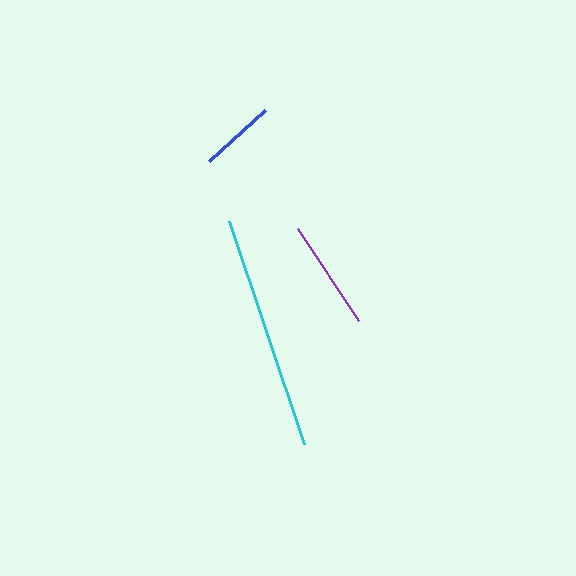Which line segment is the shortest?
The blue line is the shortest at approximately 75 pixels.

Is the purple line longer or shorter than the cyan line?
The cyan line is longer than the purple line.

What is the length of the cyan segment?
The cyan segment is approximately 235 pixels long.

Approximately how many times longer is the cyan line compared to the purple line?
The cyan line is approximately 2.1 times the length of the purple line.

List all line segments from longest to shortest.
From longest to shortest: cyan, purple, blue.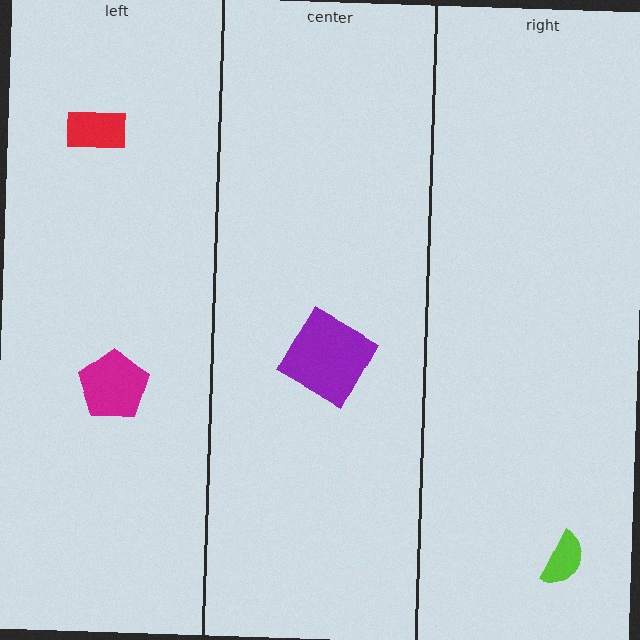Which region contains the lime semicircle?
The right region.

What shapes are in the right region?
The lime semicircle.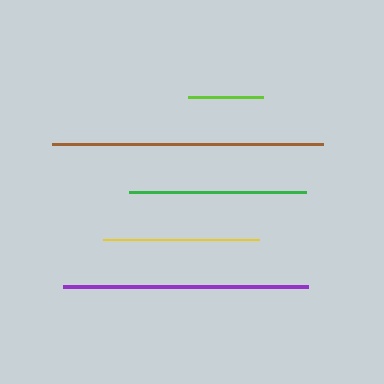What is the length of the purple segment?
The purple segment is approximately 245 pixels long.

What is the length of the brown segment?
The brown segment is approximately 271 pixels long.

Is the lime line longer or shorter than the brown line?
The brown line is longer than the lime line.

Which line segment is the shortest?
The lime line is the shortest at approximately 76 pixels.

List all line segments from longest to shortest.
From longest to shortest: brown, purple, green, yellow, lime.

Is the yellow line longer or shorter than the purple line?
The purple line is longer than the yellow line.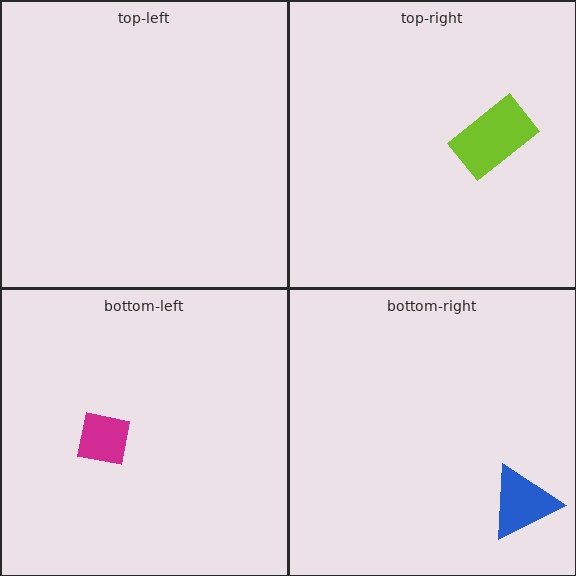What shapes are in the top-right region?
The lime rectangle.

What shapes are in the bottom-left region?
The magenta square.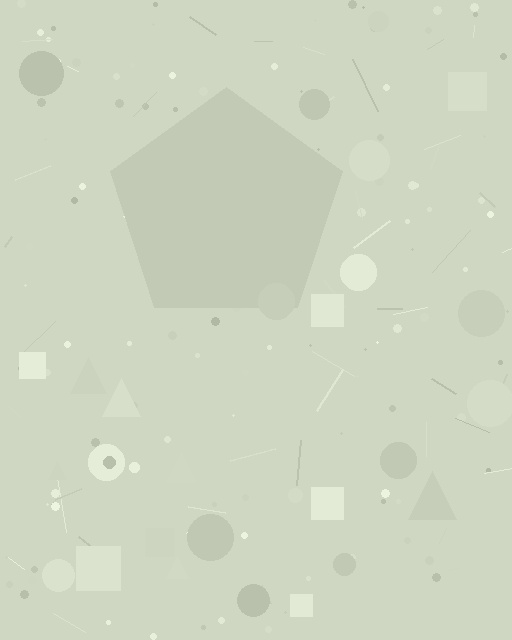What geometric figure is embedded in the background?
A pentagon is embedded in the background.